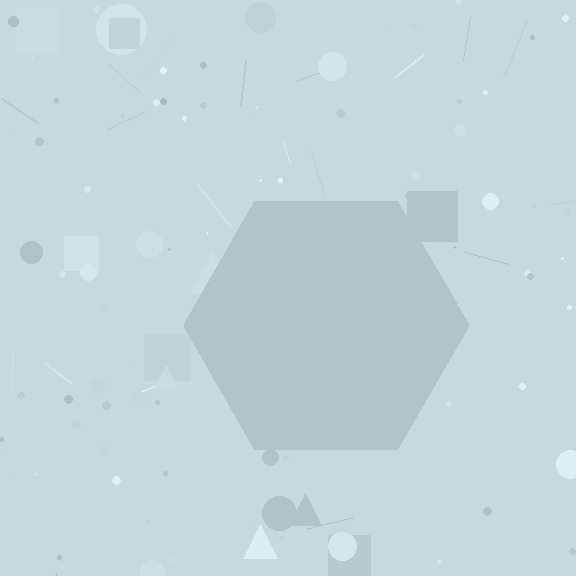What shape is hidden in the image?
A hexagon is hidden in the image.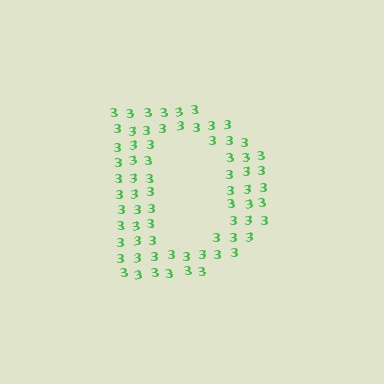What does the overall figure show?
The overall figure shows the letter D.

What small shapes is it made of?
It is made of small digit 3's.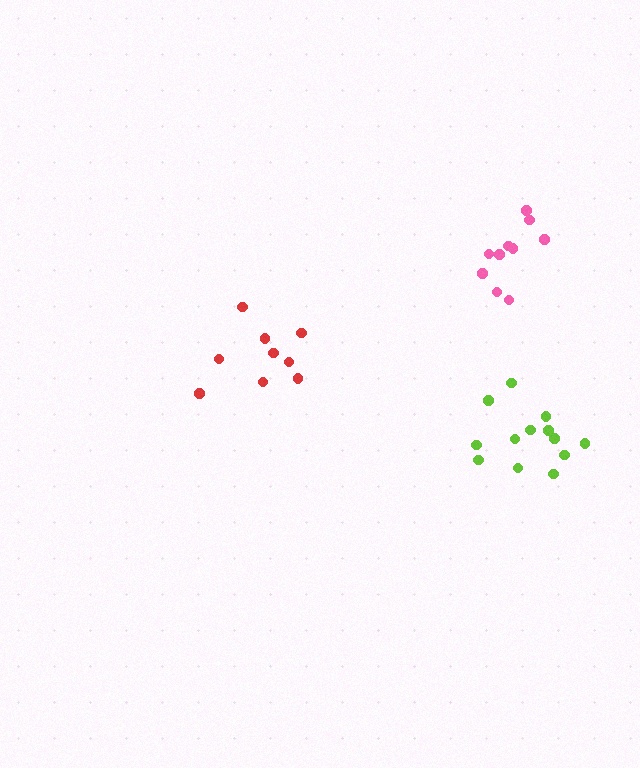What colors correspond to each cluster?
The clusters are colored: red, pink, lime.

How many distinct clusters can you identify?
There are 3 distinct clusters.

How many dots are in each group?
Group 1: 9 dots, Group 2: 10 dots, Group 3: 13 dots (32 total).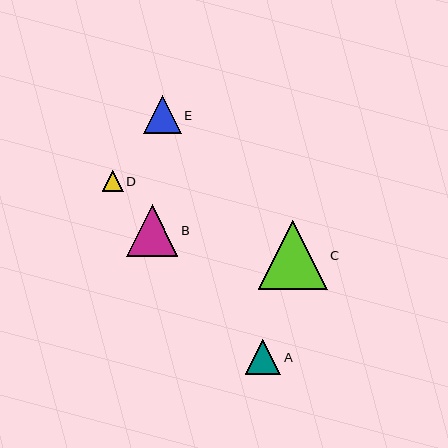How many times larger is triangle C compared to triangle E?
Triangle C is approximately 1.8 times the size of triangle E.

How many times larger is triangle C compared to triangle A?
Triangle C is approximately 1.9 times the size of triangle A.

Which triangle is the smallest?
Triangle D is the smallest with a size of approximately 21 pixels.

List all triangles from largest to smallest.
From largest to smallest: C, B, E, A, D.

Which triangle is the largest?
Triangle C is the largest with a size of approximately 69 pixels.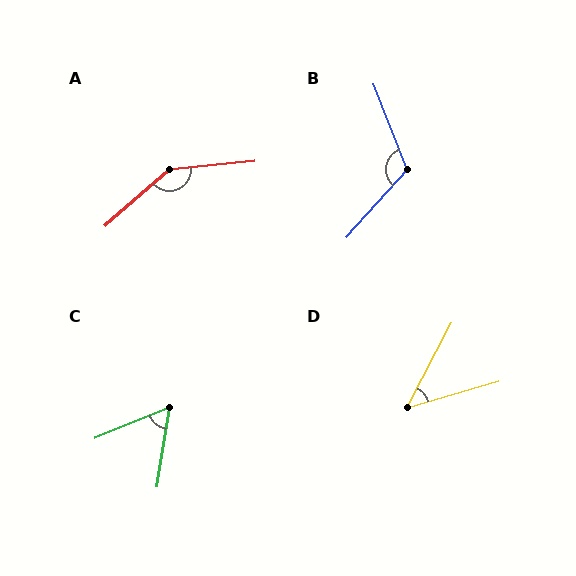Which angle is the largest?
A, at approximately 144 degrees.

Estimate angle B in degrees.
Approximately 117 degrees.